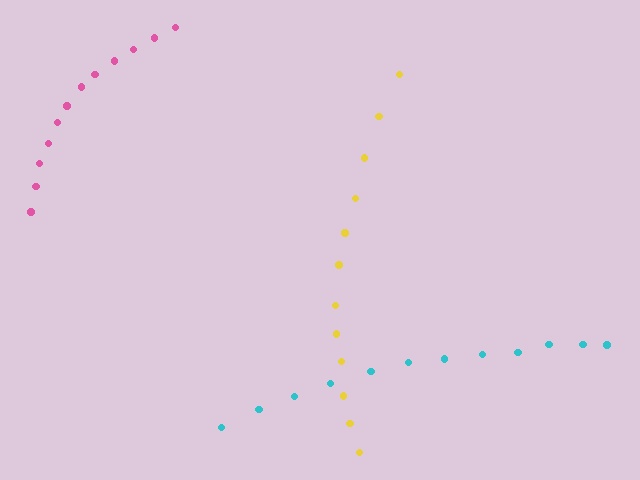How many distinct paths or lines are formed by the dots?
There are 3 distinct paths.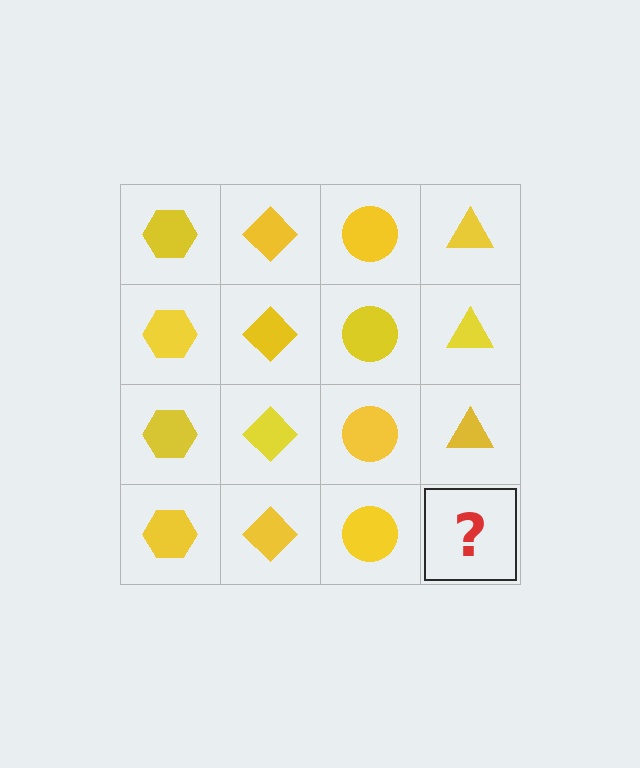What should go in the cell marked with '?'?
The missing cell should contain a yellow triangle.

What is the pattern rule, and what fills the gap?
The rule is that each column has a consistent shape. The gap should be filled with a yellow triangle.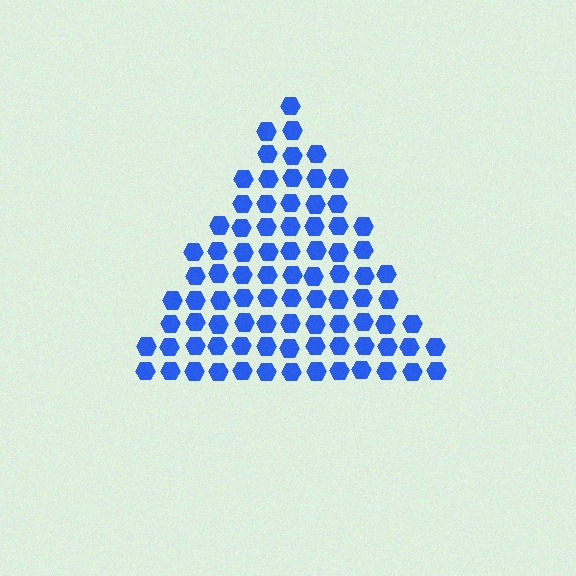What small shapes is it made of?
It is made of small hexagons.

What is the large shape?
The large shape is a triangle.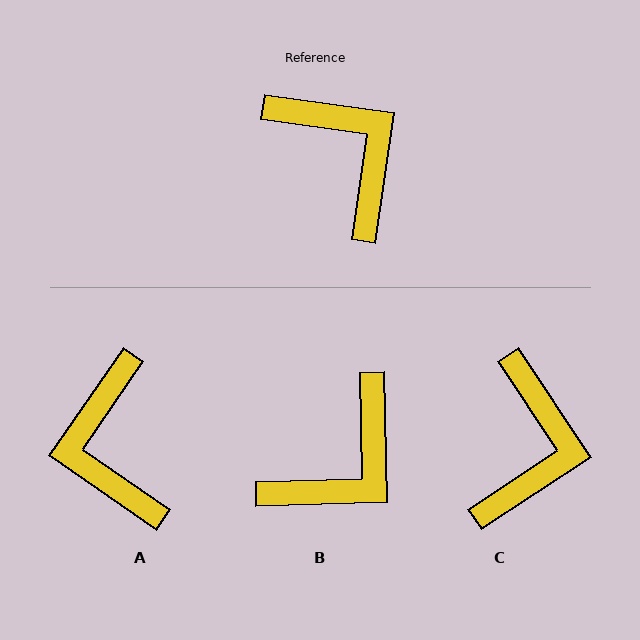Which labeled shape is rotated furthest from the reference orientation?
A, about 153 degrees away.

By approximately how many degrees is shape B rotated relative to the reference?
Approximately 80 degrees clockwise.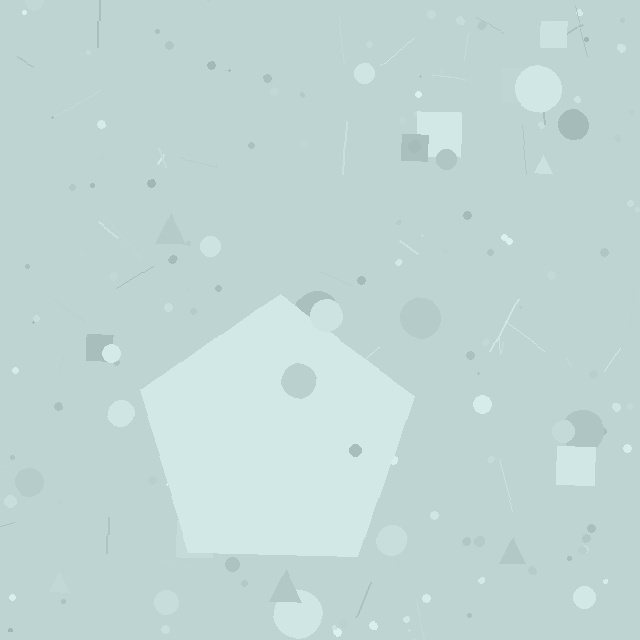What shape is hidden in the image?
A pentagon is hidden in the image.